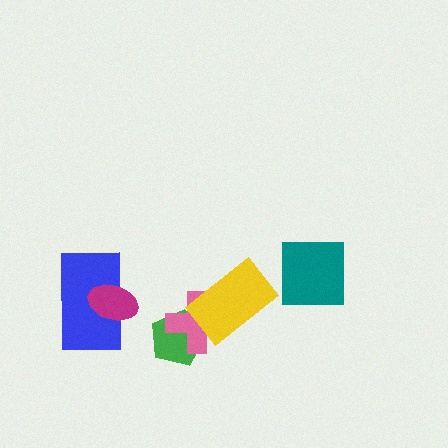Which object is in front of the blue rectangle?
The magenta ellipse is in front of the blue rectangle.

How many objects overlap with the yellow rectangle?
1 object overlaps with the yellow rectangle.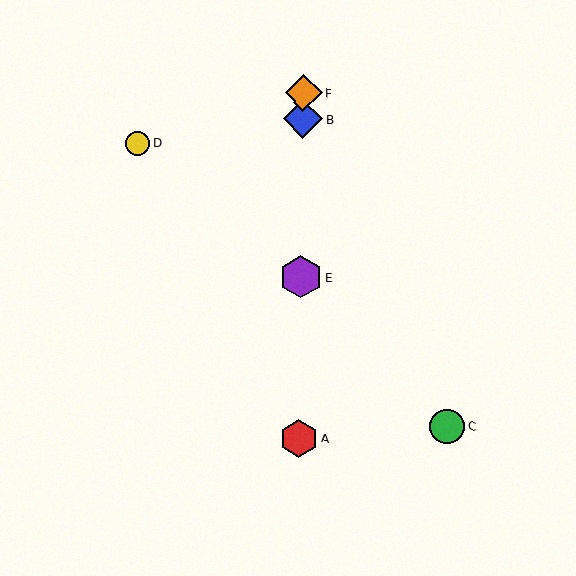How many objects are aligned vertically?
4 objects (A, B, E, F) are aligned vertically.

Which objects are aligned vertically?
Objects A, B, E, F are aligned vertically.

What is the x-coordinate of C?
Object C is at x≈447.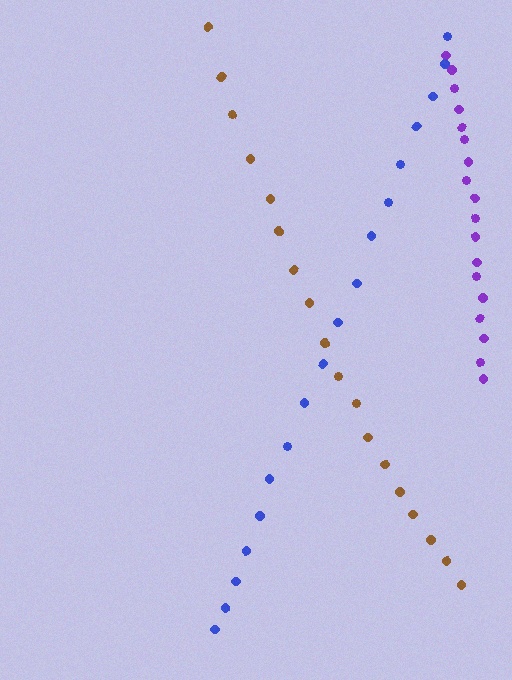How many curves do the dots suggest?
There are 3 distinct paths.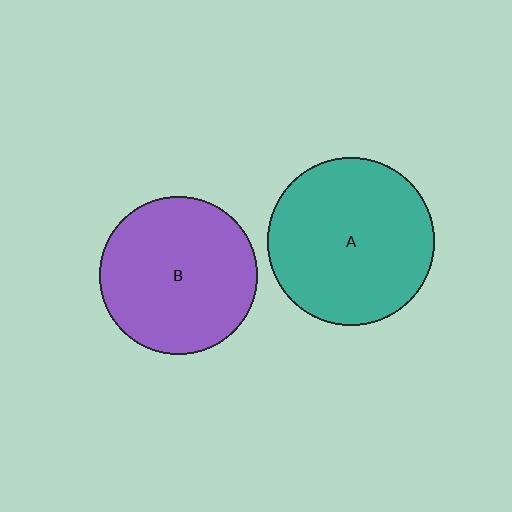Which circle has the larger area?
Circle A (teal).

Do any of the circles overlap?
No, none of the circles overlap.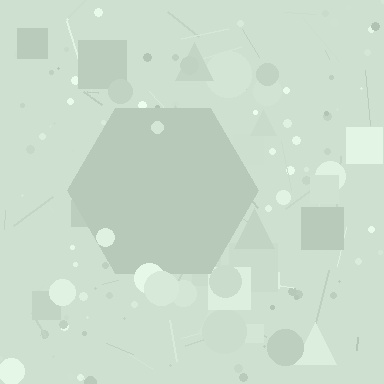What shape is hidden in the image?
A hexagon is hidden in the image.